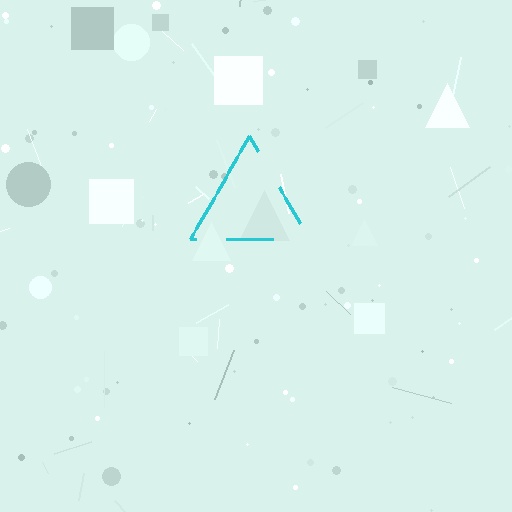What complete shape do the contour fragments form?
The contour fragments form a triangle.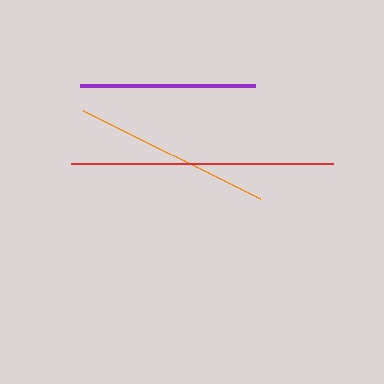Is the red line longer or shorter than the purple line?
The red line is longer than the purple line.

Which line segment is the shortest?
The purple line is the shortest at approximately 175 pixels.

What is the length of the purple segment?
The purple segment is approximately 175 pixels long.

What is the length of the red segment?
The red segment is approximately 262 pixels long.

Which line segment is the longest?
The red line is the longest at approximately 262 pixels.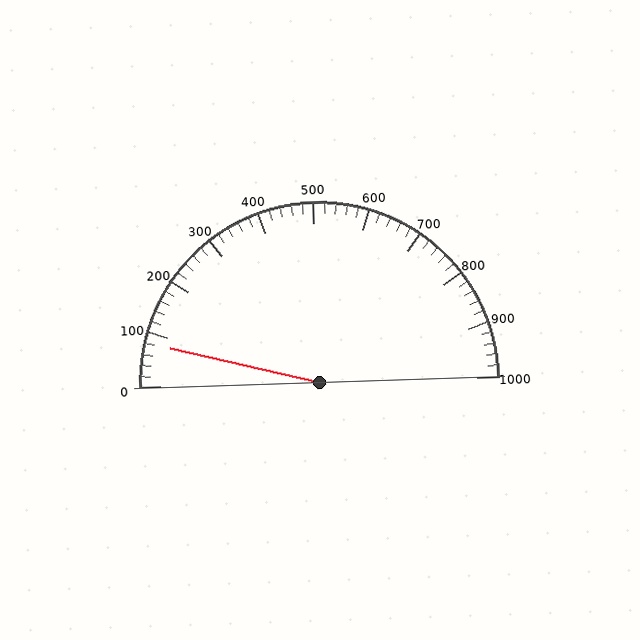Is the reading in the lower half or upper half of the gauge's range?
The reading is in the lower half of the range (0 to 1000).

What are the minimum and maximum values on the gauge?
The gauge ranges from 0 to 1000.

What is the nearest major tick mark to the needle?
The nearest major tick mark is 100.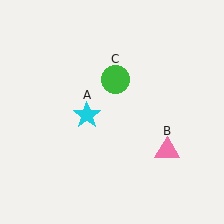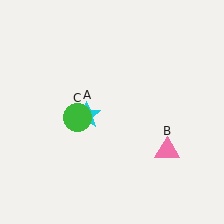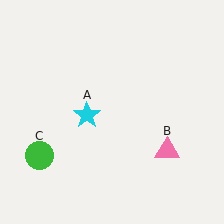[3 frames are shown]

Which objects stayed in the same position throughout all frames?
Cyan star (object A) and pink triangle (object B) remained stationary.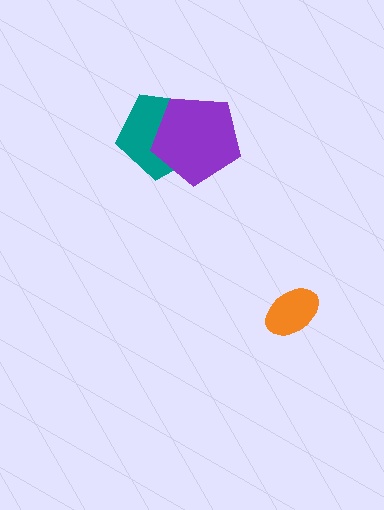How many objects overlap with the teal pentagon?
1 object overlaps with the teal pentagon.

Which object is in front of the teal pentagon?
The purple pentagon is in front of the teal pentagon.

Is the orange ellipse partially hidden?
No, no other shape covers it.